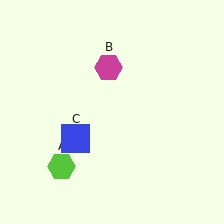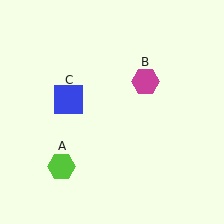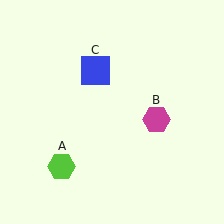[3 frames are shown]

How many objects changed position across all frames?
2 objects changed position: magenta hexagon (object B), blue square (object C).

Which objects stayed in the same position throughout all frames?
Lime hexagon (object A) remained stationary.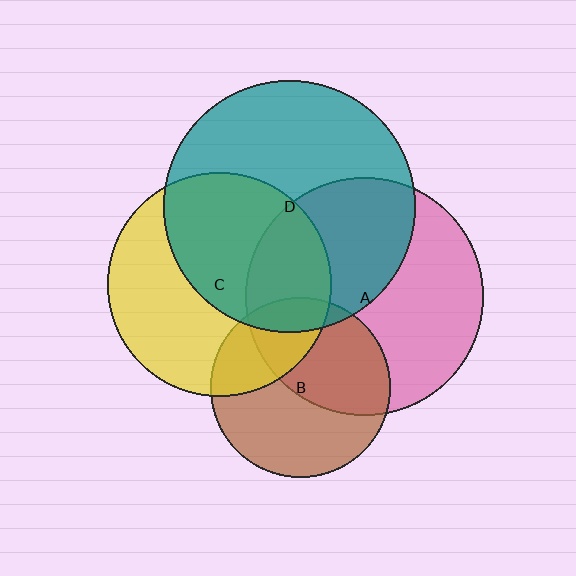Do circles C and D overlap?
Yes.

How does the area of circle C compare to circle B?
Approximately 1.5 times.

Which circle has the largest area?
Circle D (teal).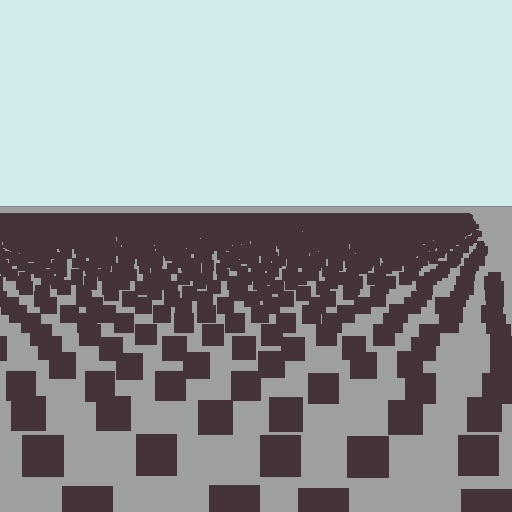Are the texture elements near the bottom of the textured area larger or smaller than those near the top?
Larger. Near the bottom, elements are closer to the viewer and appear at a bigger on-screen size.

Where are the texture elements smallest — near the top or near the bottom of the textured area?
Near the top.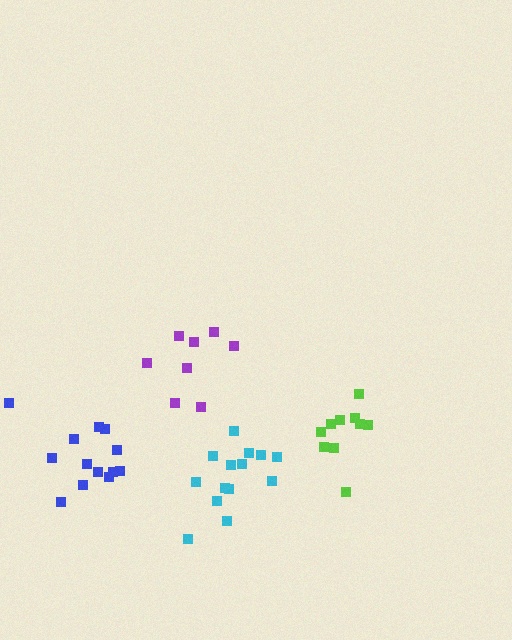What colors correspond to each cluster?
The clusters are colored: cyan, lime, blue, purple.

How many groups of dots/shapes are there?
There are 4 groups.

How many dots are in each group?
Group 1: 14 dots, Group 2: 10 dots, Group 3: 13 dots, Group 4: 8 dots (45 total).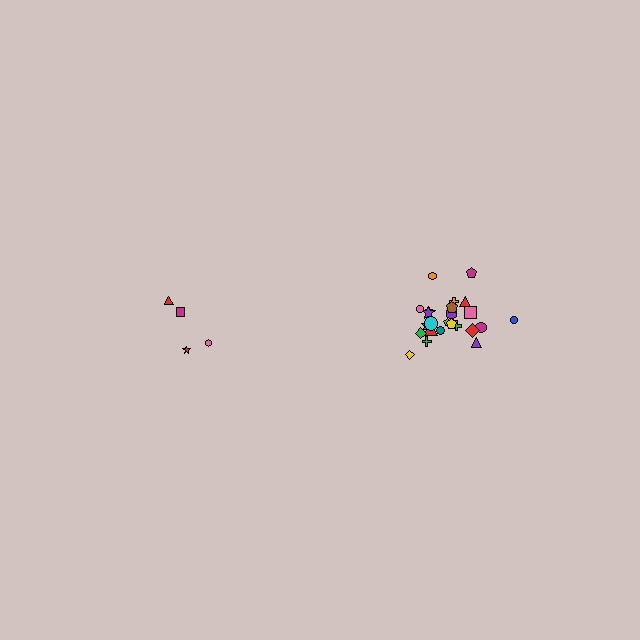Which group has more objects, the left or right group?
The right group.